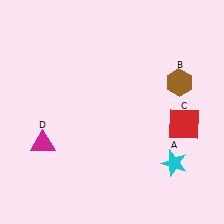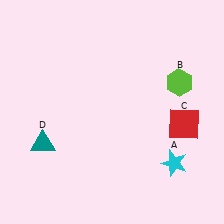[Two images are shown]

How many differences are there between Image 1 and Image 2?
There are 2 differences between the two images.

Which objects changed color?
B changed from brown to lime. D changed from magenta to teal.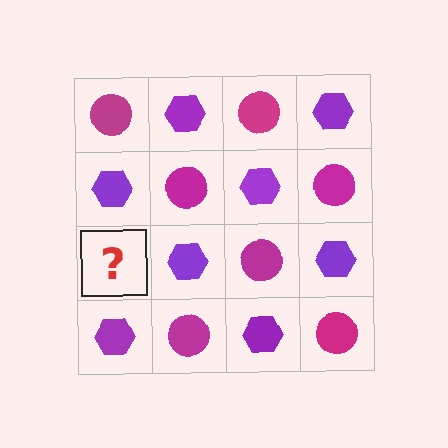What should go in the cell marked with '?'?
The missing cell should contain a magenta circle.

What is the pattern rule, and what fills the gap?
The rule is that it alternates magenta circle and purple hexagon in a checkerboard pattern. The gap should be filled with a magenta circle.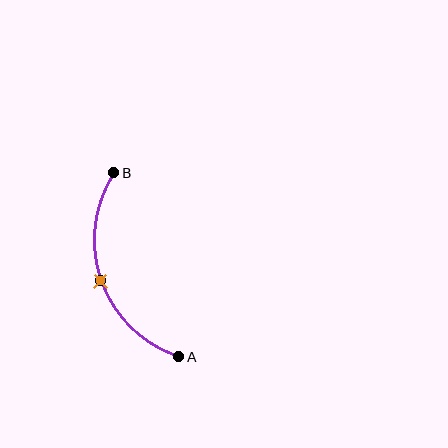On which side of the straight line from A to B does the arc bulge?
The arc bulges to the left of the straight line connecting A and B.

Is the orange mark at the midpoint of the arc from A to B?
Yes. The orange mark lies on the arc at equal arc-length from both A and B — it is the arc midpoint.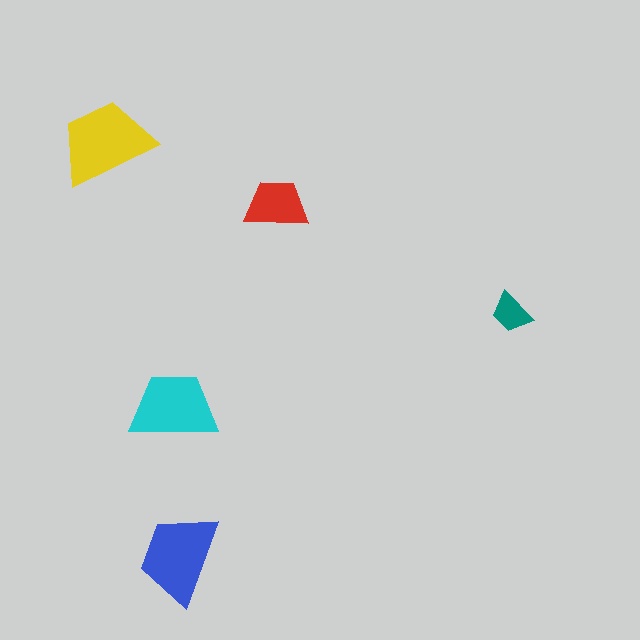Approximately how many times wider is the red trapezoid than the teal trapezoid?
About 1.5 times wider.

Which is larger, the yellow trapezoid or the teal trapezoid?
The yellow one.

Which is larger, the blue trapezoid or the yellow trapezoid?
The yellow one.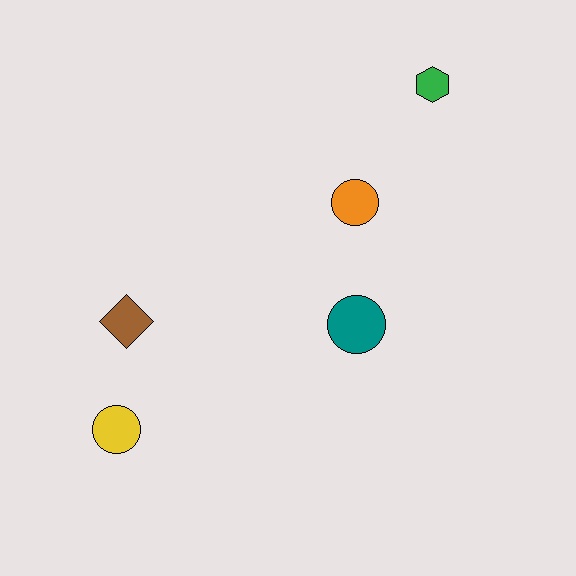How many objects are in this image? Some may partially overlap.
There are 5 objects.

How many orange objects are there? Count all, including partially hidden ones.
There is 1 orange object.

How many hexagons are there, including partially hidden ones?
There is 1 hexagon.